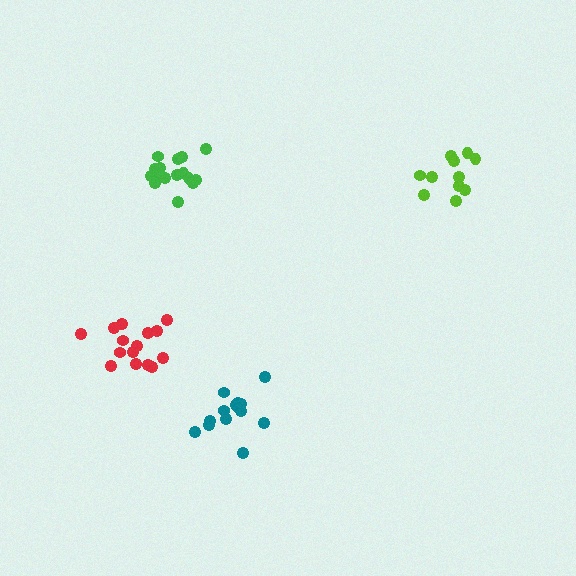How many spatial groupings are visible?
There are 4 spatial groupings.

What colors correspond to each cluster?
The clusters are colored: lime, teal, green, red.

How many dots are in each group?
Group 1: 11 dots, Group 2: 14 dots, Group 3: 16 dots, Group 4: 15 dots (56 total).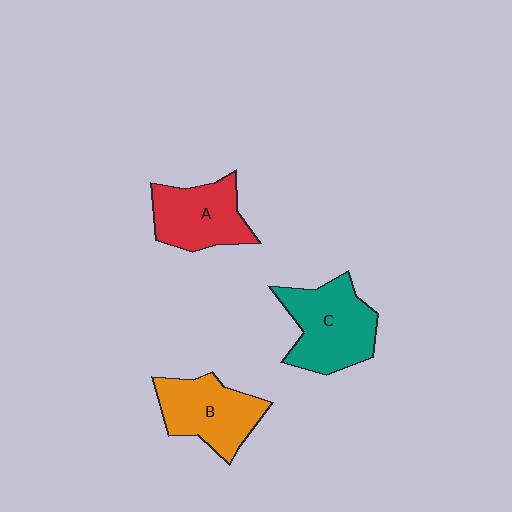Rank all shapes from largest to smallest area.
From largest to smallest: C (teal), B (orange), A (red).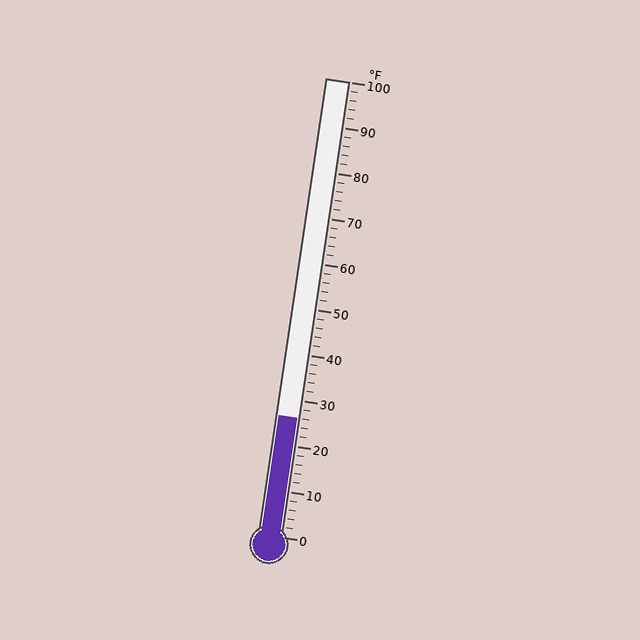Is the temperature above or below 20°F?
The temperature is above 20°F.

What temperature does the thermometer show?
The thermometer shows approximately 26°F.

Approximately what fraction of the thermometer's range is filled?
The thermometer is filled to approximately 25% of its range.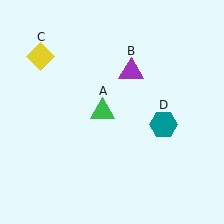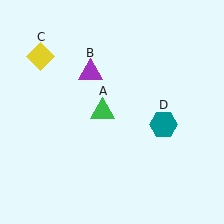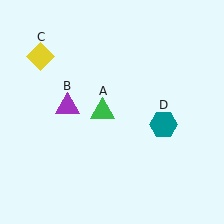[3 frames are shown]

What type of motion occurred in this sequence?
The purple triangle (object B) rotated counterclockwise around the center of the scene.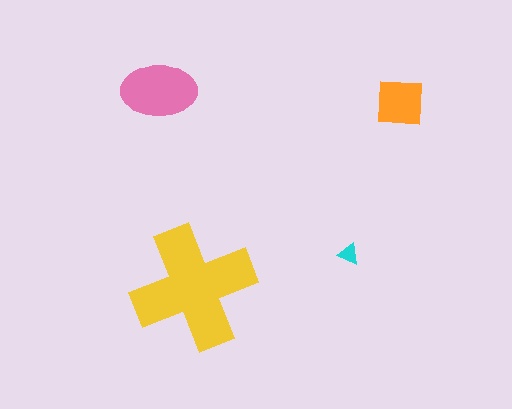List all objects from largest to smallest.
The yellow cross, the pink ellipse, the orange square, the cyan triangle.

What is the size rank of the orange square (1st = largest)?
3rd.